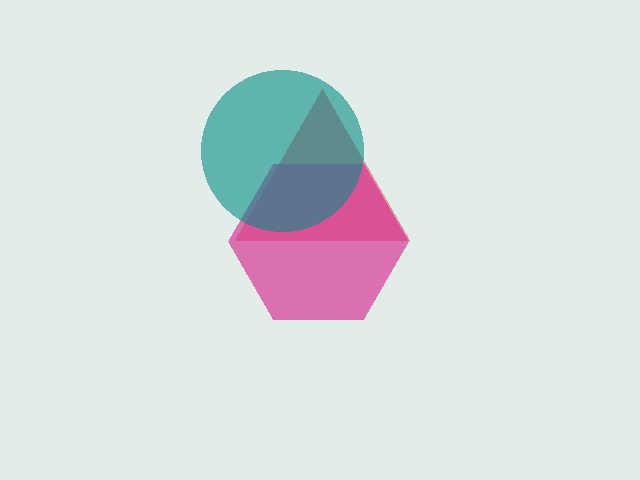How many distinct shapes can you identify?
There are 3 distinct shapes: a red triangle, a magenta hexagon, a teal circle.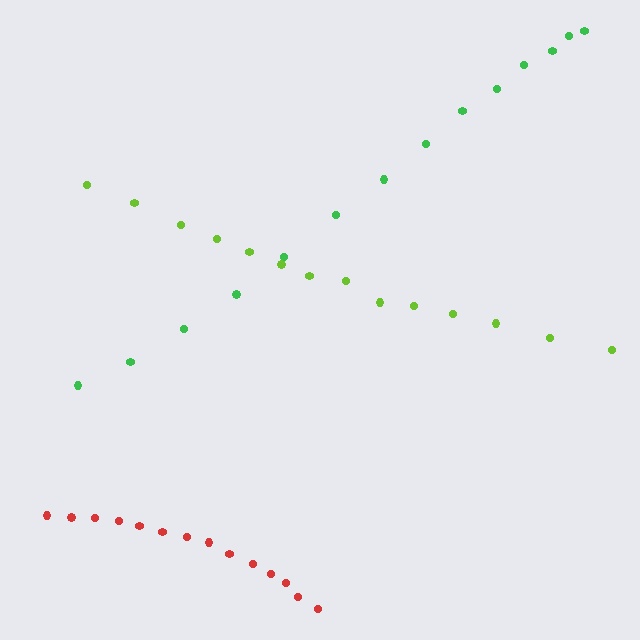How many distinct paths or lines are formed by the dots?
There are 3 distinct paths.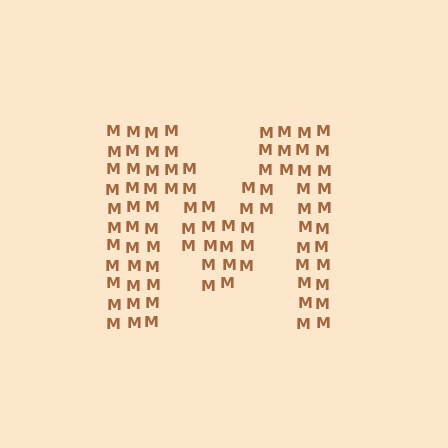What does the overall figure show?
The overall figure shows the letter M.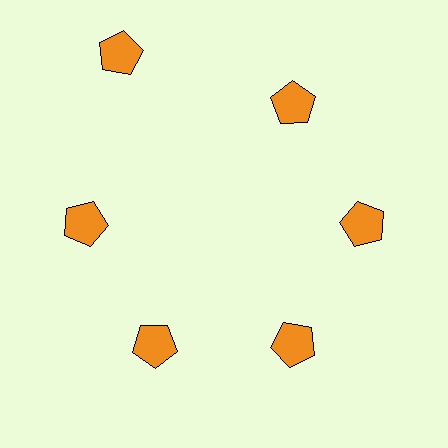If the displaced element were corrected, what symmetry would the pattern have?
It would have 6-fold rotational symmetry — the pattern would map onto itself every 60 degrees.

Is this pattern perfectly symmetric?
No. The 6 orange pentagons are arranged in a ring, but one element near the 11 o'clock position is pushed outward from the center, breaking the 6-fold rotational symmetry.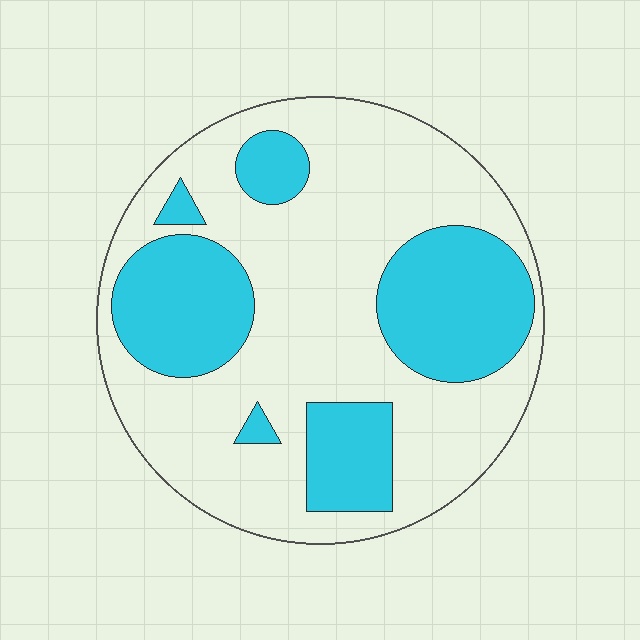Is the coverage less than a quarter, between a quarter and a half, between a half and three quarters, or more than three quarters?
Between a quarter and a half.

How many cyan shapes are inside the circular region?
6.